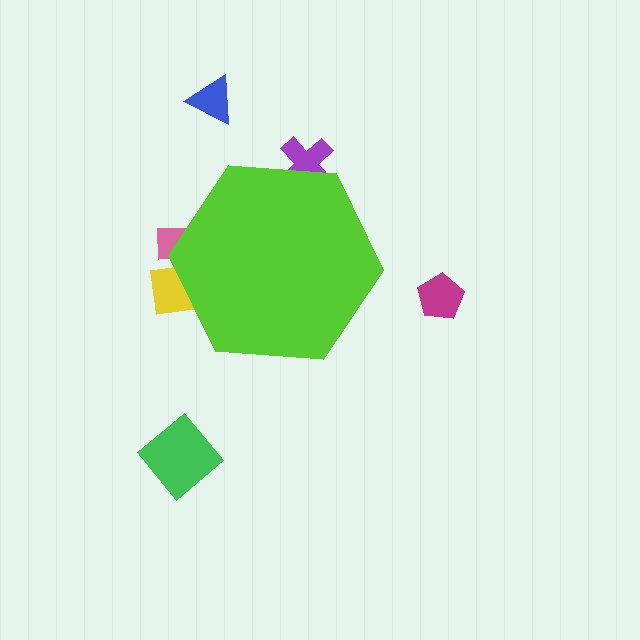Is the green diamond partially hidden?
No, the green diamond is fully visible.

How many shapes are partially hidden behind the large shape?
3 shapes are partially hidden.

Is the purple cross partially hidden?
Yes, the purple cross is partially hidden behind the lime hexagon.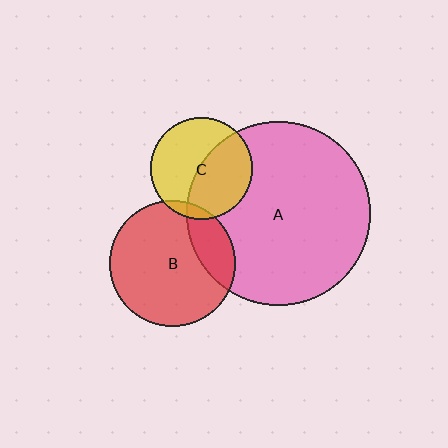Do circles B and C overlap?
Yes.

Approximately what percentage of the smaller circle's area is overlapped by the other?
Approximately 5%.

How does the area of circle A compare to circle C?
Approximately 3.3 times.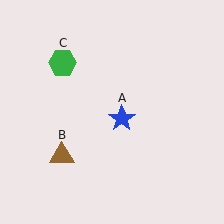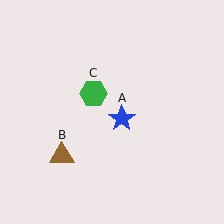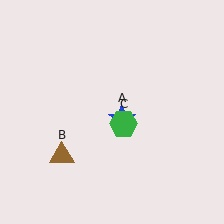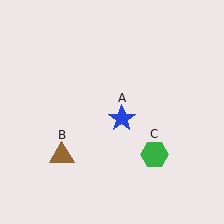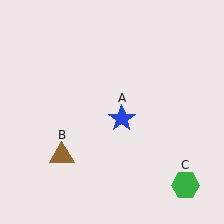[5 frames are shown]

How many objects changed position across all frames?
1 object changed position: green hexagon (object C).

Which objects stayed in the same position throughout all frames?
Blue star (object A) and brown triangle (object B) remained stationary.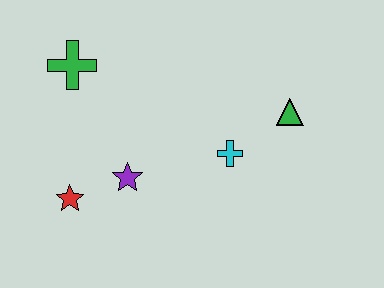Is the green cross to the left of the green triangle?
Yes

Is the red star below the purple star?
Yes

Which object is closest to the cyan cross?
The green triangle is closest to the cyan cross.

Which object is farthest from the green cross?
The green triangle is farthest from the green cross.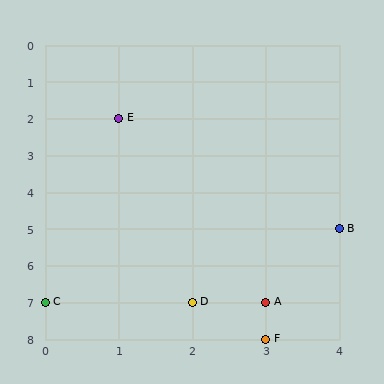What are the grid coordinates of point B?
Point B is at grid coordinates (4, 5).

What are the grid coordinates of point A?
Point A is at grid coordinates (3, 7).